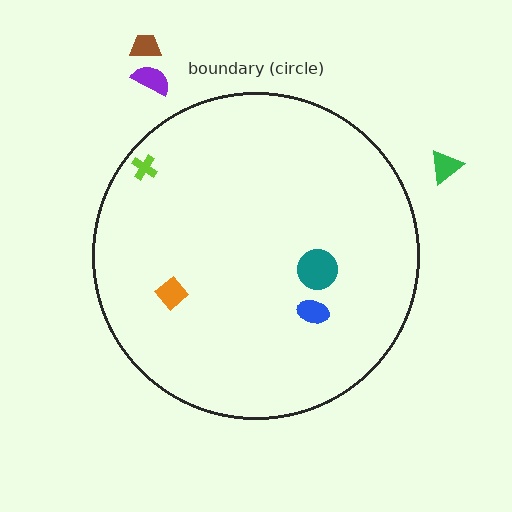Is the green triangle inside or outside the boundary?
Outside.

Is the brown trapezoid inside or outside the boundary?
Outside.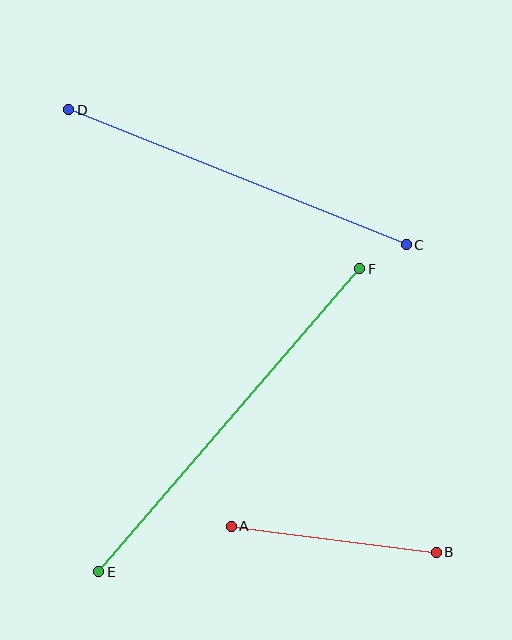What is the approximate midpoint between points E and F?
The midpoint is at approximately (229, 420) pixels.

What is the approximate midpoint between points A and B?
The midpoint is at approximately (334, 539) pixels.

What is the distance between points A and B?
The distance is approximately 207 pixels.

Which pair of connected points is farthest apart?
Points E and F are farthest apart.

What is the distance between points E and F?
The distance is approximately 400 pixels.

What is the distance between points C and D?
The distance is approximately 364 pixels.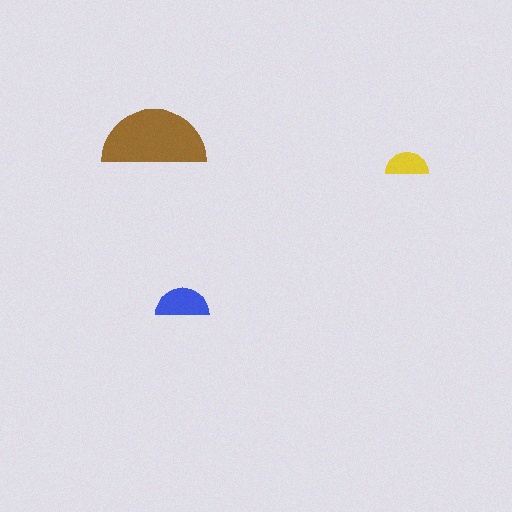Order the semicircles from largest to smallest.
the brown one, the blue one, the yellow one.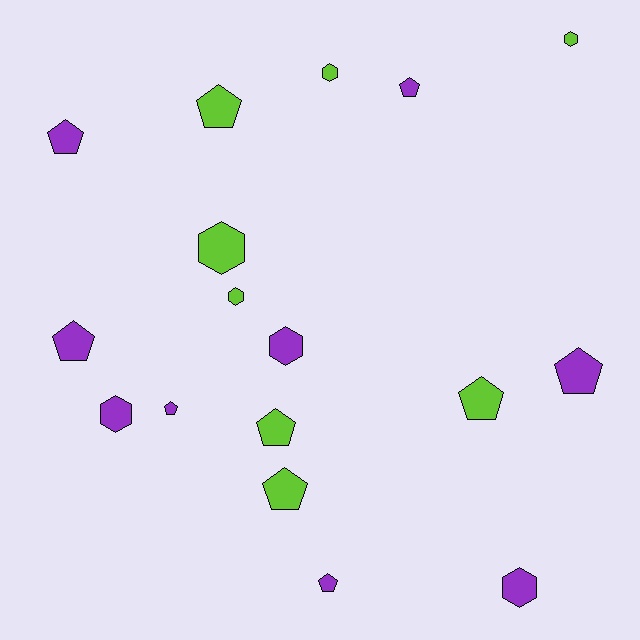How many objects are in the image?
There are 17 objects.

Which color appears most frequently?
Purple, with 9 objects.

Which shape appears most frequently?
Pentagon, with 10 objects.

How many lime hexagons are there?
There are 4 lime hexagons.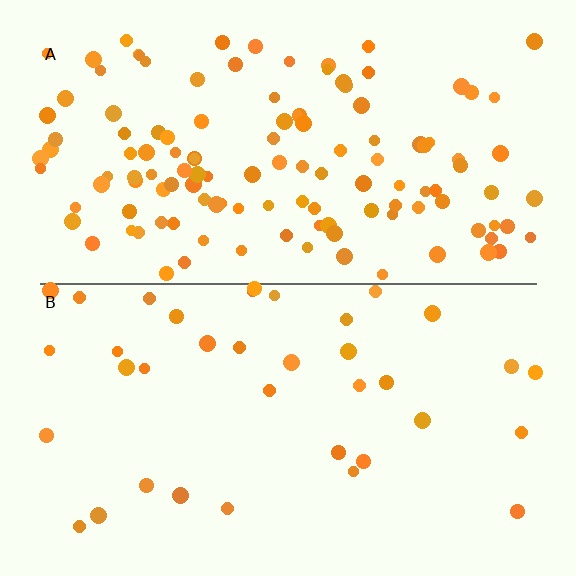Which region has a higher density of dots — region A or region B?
A (the top).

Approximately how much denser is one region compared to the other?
Approximately 3.4× — region A over region B.